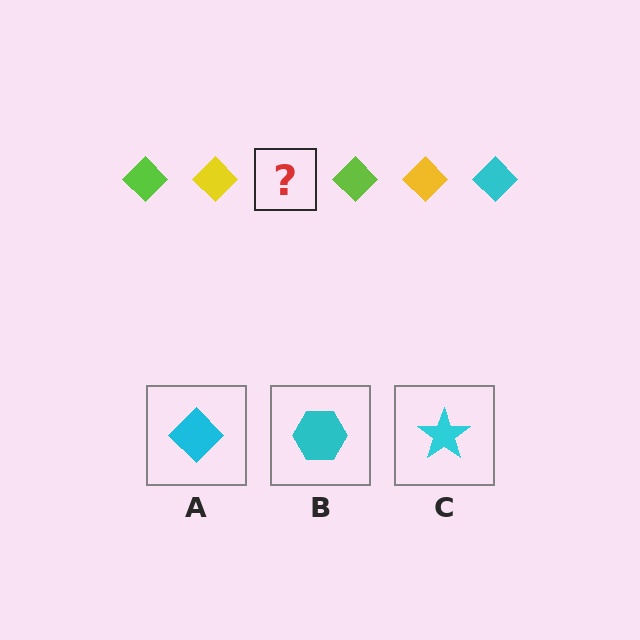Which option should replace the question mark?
Option A.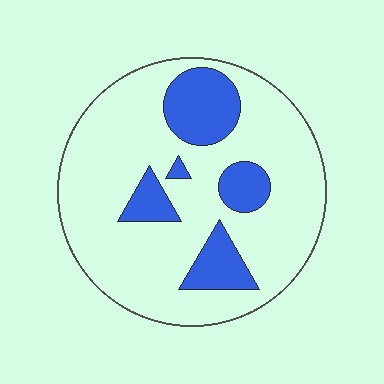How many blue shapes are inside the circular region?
5.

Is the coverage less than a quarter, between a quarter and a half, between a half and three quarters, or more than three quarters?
Less than a quarter.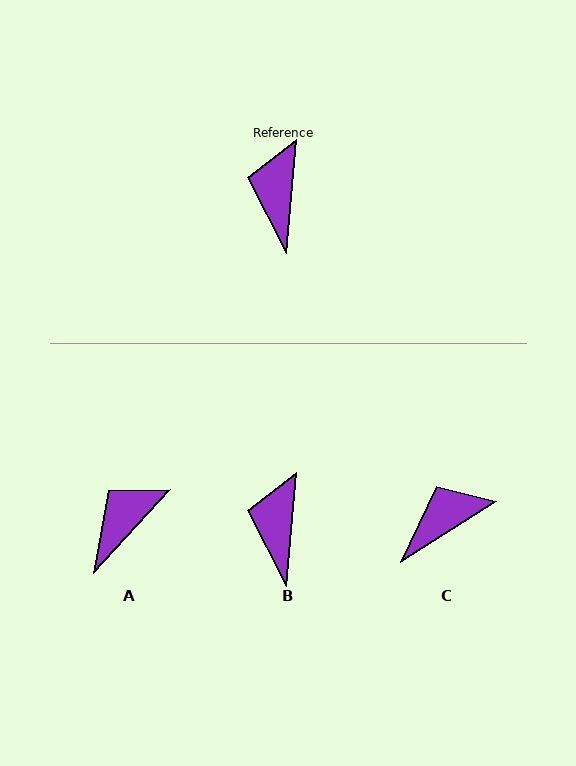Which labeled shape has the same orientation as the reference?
B.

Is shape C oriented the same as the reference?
No, it is off by about 52 degrees.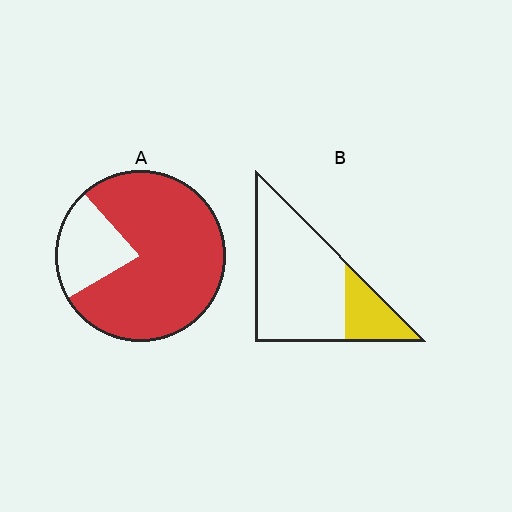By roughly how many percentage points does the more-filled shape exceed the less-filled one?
By roughly 55 percentage points (A over B).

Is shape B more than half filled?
No.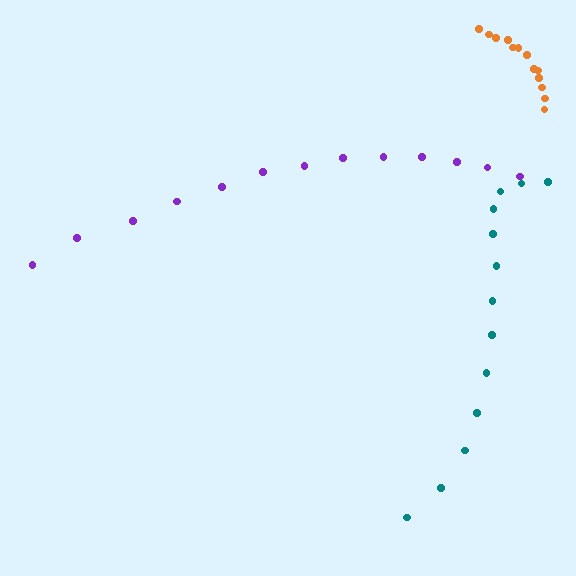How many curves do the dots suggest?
There are 3 distinct paths.